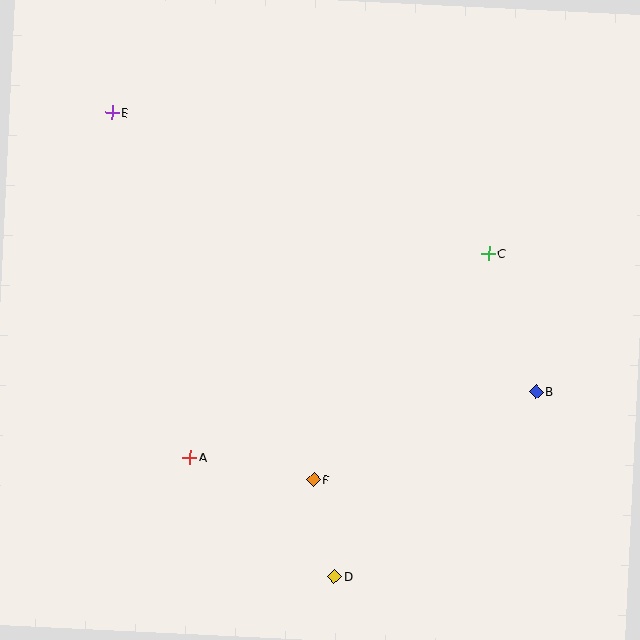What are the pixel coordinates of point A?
Point A is at (190, 457).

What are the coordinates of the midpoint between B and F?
The midpoint between B and F is at (425, 436).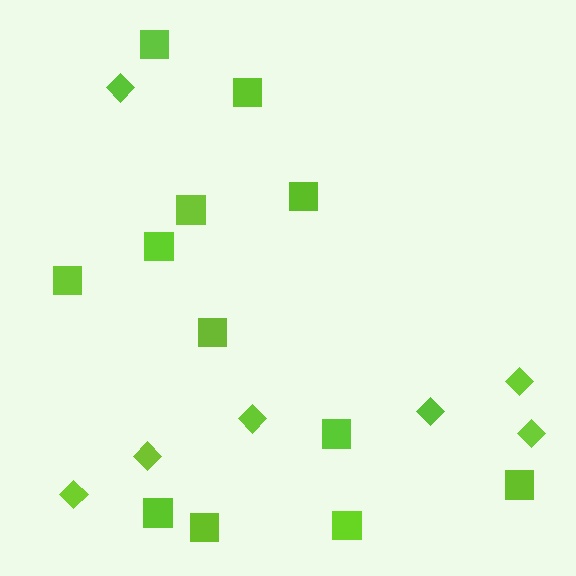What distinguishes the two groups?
There are 2 groups: one group of diamonds (7) and one group of squares (12).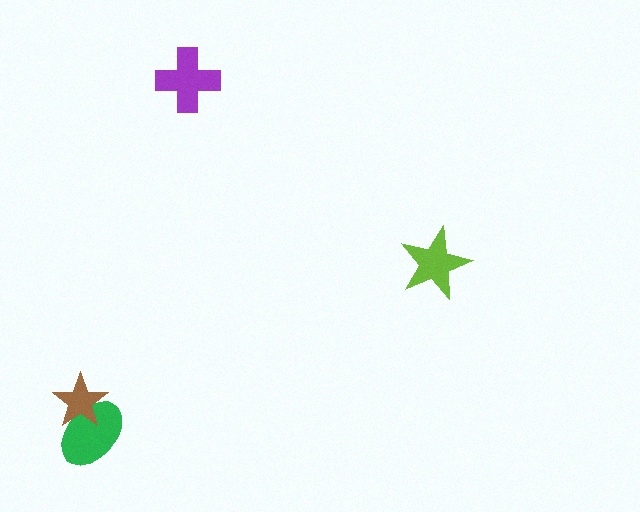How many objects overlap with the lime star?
0 objects overlap with the lime star.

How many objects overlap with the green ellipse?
1 object overlaps with the green ellipse.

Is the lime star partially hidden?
No, no other shape covers it.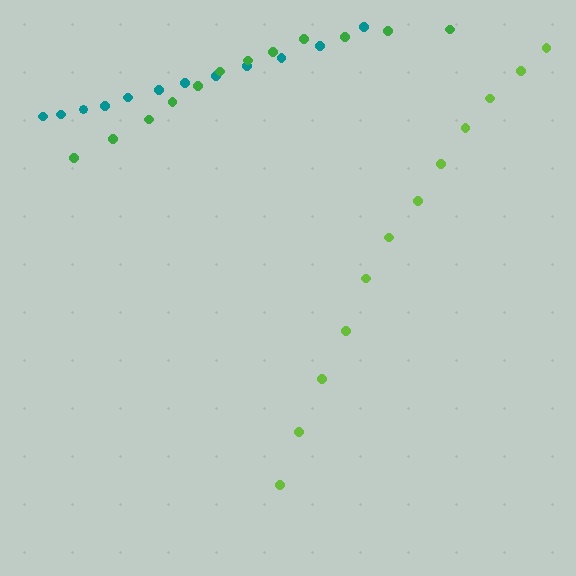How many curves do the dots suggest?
There are 3 distinct paths.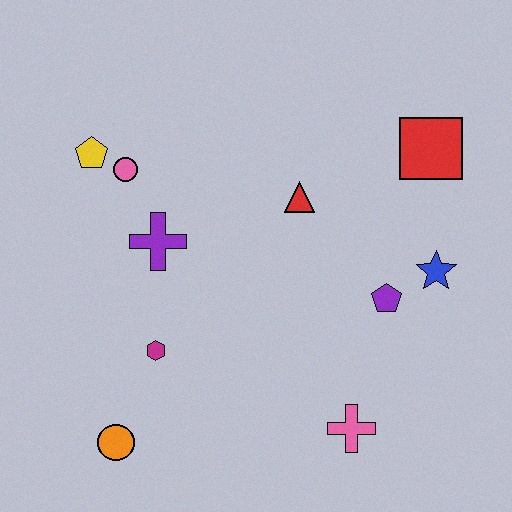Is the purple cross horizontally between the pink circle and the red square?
Yes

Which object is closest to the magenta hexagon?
The orange circle is closest to the magenta hexagon.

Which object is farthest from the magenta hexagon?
The red square is farthest from the magenta hexagon.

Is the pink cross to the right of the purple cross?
Yes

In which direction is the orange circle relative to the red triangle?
The orange circle is below the red triangle.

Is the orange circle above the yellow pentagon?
No